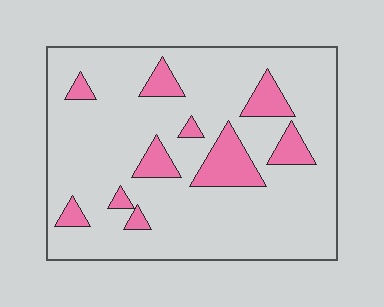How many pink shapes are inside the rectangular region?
10.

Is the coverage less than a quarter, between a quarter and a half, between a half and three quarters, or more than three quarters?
Less than a quarter.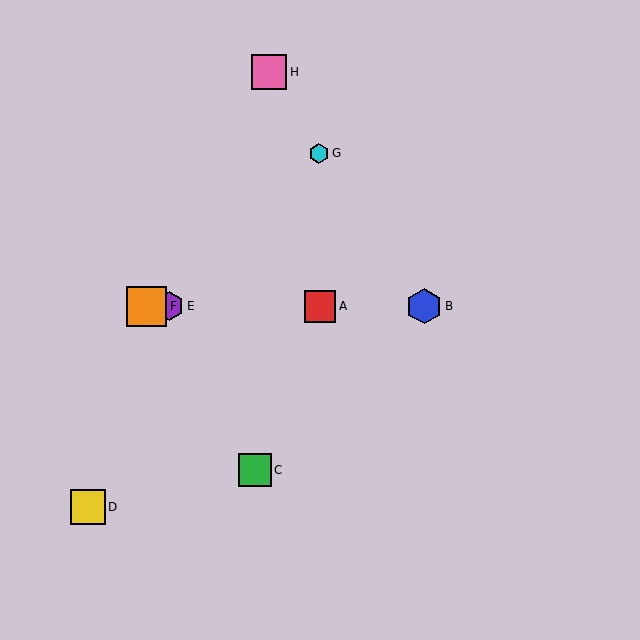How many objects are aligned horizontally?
4 objects (A, B, E, F) are aligned horizontally.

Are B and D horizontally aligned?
No, B is at y≈306 and D is at y≈507.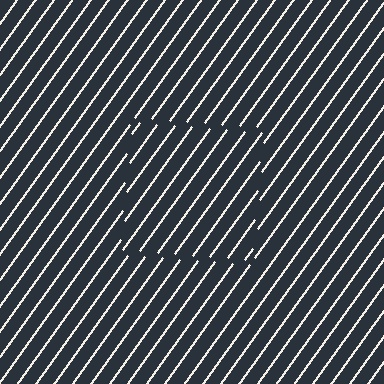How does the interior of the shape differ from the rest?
The interior of the shape contains the same grating, shifted by half a period — the contour is defined by the phase discontinuity where line-ends from the inner and outer gratings abut.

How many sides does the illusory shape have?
4 sides — the line-ends trace a square.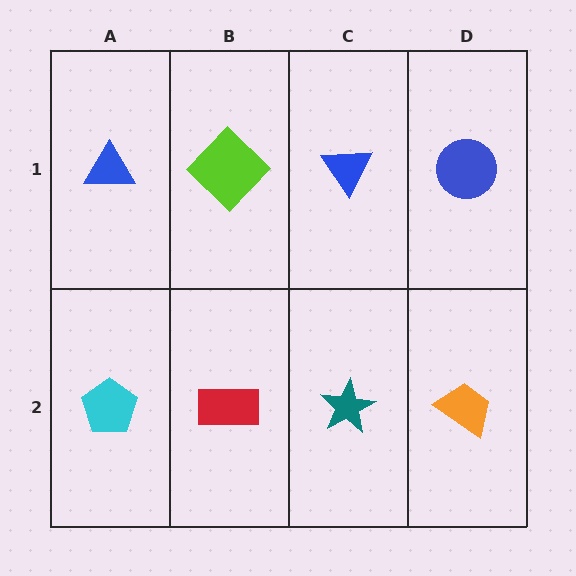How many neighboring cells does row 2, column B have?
3.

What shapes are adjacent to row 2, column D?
A blue circle (row 1, column D), a teal star (row 2, column C).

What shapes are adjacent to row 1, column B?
A red rectangle (row 2, column B), a blue triangle (row 1, column A), a blue triangle (row 1, column C).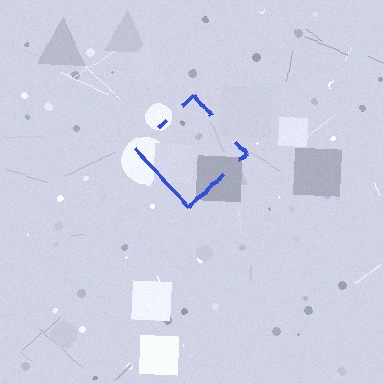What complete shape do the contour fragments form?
The contour fragments form a diamond.